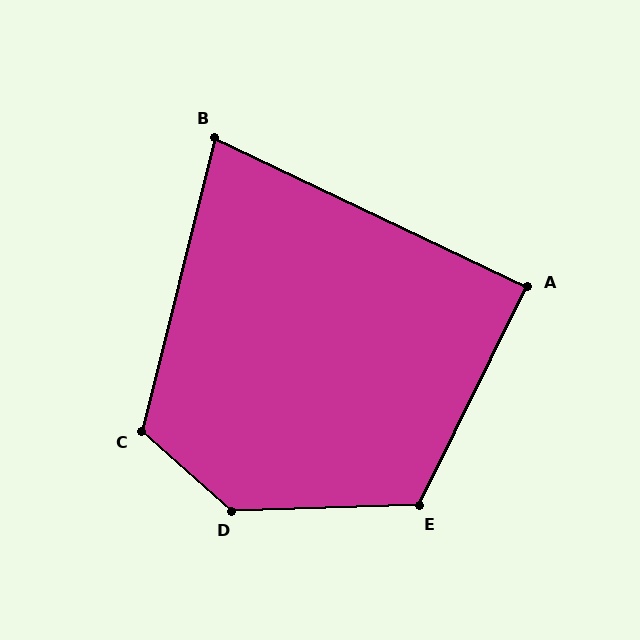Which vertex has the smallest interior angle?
B, at approximately 79 degrees.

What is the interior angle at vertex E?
Approximately 118 degrees (obtuse).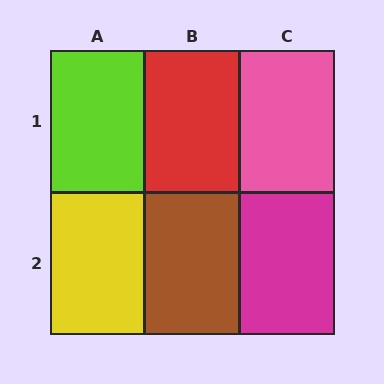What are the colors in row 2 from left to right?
Yellow, brown, magenta.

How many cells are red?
1 cell is red.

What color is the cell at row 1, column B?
Red.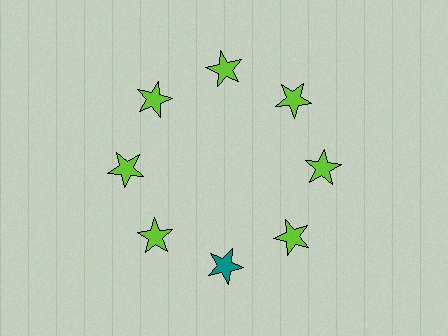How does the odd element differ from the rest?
It has a different color: teal instead of lime.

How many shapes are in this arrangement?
There are 8 shapes arranged in a ring pattern.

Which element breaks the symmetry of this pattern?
The teal star at roughly the 6 o'clock position breaks the symmetry. All other shapes are lime stars.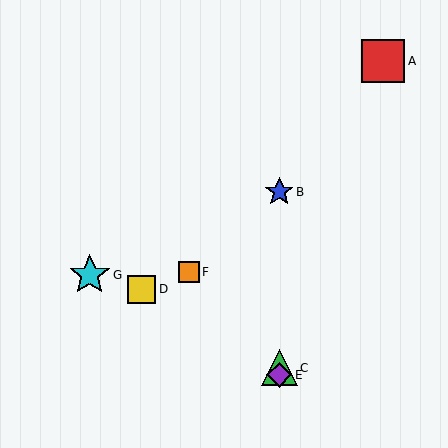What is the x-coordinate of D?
Object D is at x≈142.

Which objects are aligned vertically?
Objects B, C, E are aligned vertically.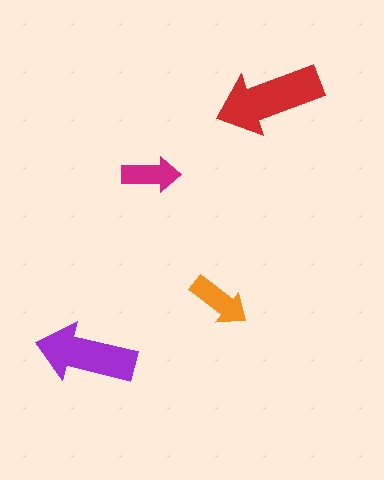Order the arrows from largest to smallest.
the red one, the purple one, the orange one, the magenta one.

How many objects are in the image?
There are 4 objects in the image.